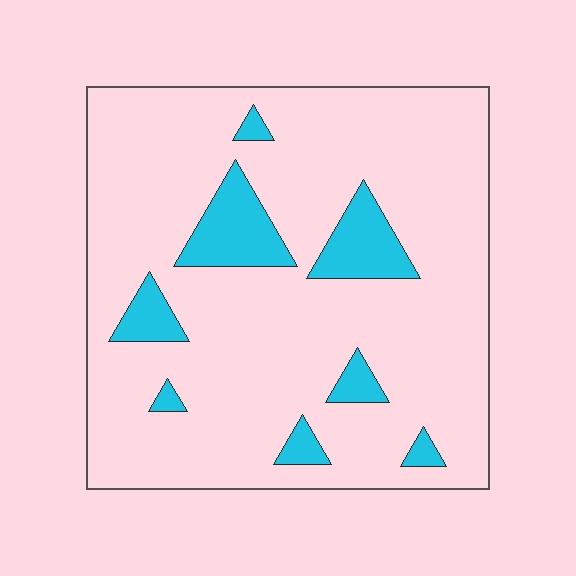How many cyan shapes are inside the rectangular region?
8.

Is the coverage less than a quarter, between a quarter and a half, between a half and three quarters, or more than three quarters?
Less than a quarter.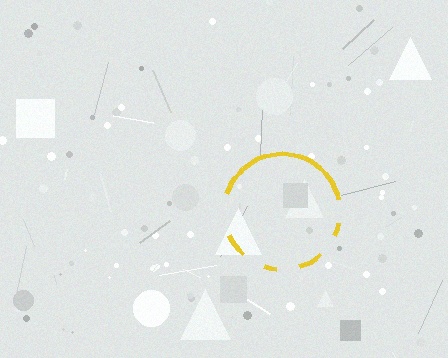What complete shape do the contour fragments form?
The contour fragments form a circle.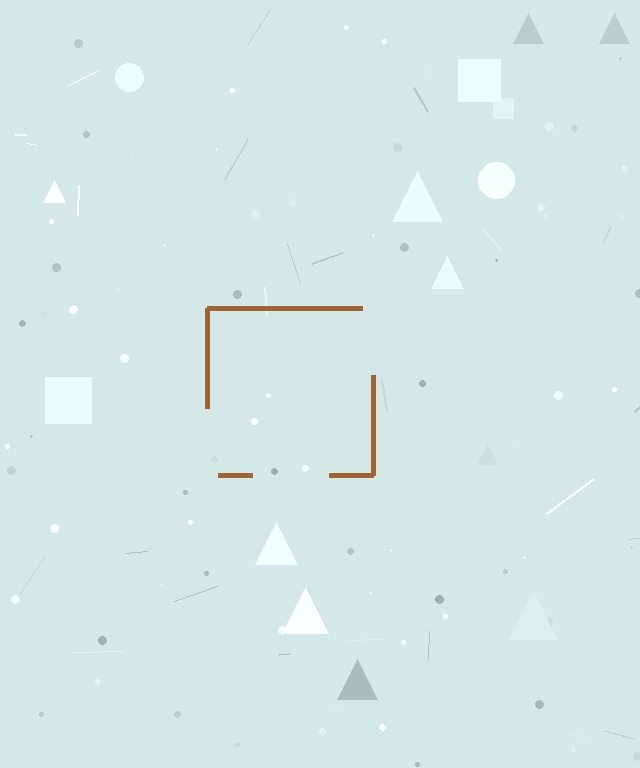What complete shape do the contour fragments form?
The contour fragments form a square.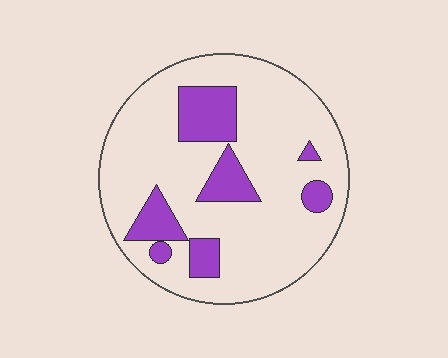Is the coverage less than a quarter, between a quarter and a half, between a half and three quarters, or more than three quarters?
Less than a quarter.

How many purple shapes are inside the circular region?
7.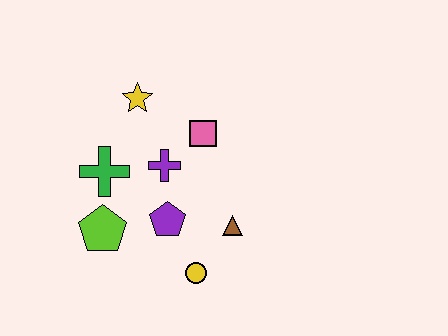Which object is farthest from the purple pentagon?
The yellow star is farthest from the purple pentagon.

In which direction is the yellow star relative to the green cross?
The yellow star is above the green cross.